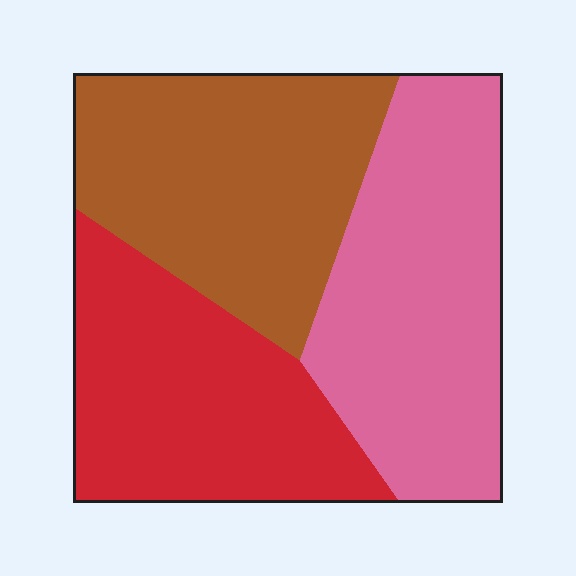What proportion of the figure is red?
Red covers 31% of the figure.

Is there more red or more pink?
Pink.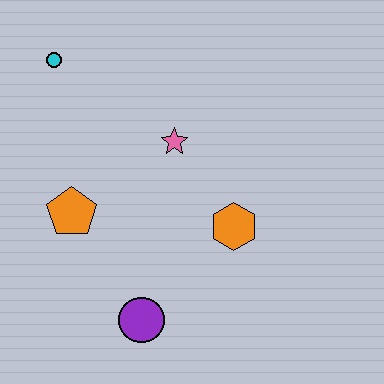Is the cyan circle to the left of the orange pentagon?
Yes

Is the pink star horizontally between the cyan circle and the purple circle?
No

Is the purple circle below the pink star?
Yes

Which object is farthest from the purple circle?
The cyan circle is farthest from the purple circle.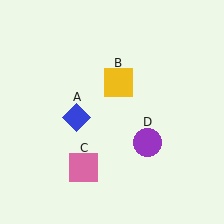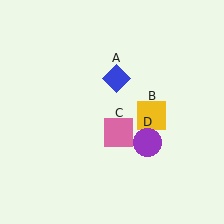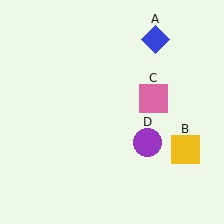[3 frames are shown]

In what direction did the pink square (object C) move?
The pink square (object C) moved up and to the right.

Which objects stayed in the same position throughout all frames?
Purple circle (object D) remained stationary.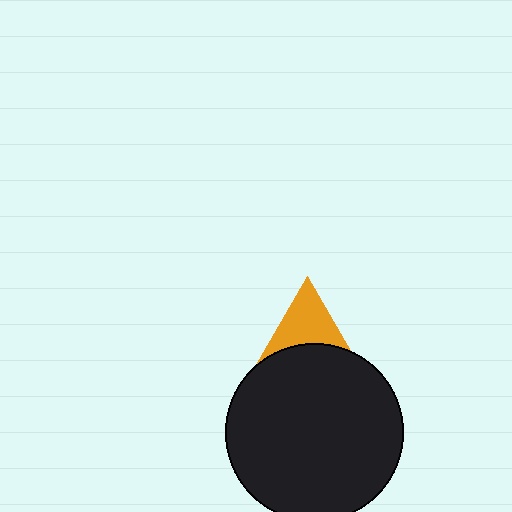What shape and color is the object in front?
The object in front is a black circle.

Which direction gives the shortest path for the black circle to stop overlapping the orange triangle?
Moving down gives the shortest separation.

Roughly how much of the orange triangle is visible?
A small part of it is visible (roughly 38%).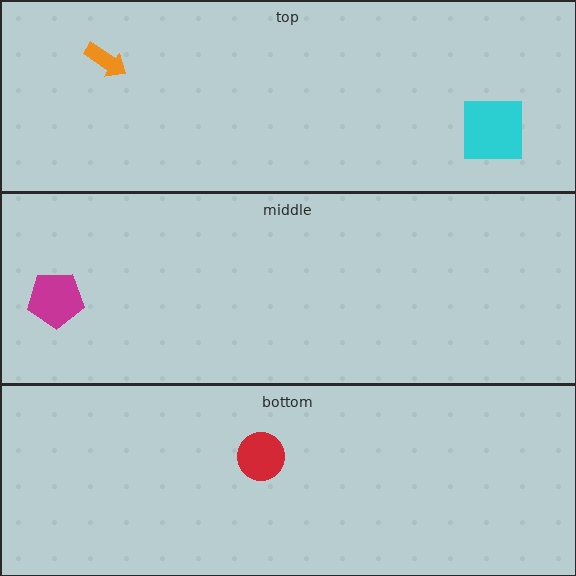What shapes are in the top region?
The orange arrow, the cyan square.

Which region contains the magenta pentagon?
The middle region.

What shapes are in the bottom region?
The red circle.